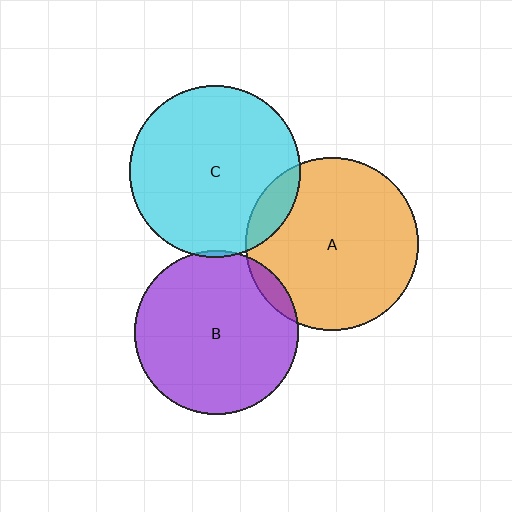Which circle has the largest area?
Circle A (orange).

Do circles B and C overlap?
Yes.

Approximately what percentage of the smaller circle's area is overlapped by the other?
Approximately 5%.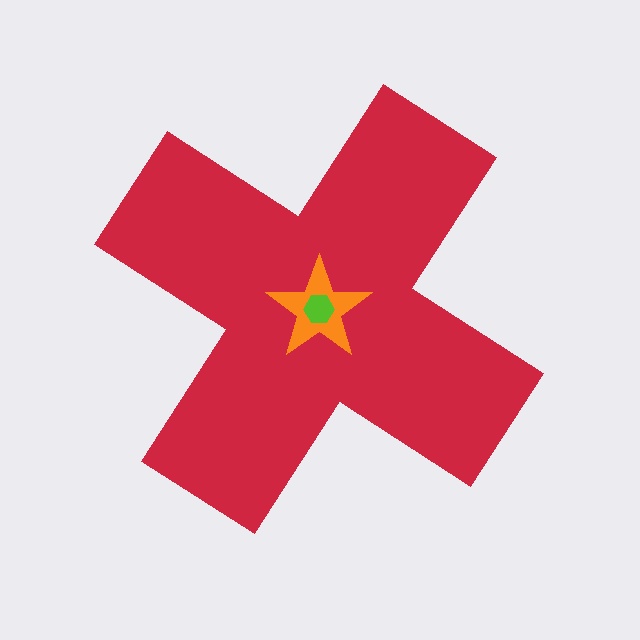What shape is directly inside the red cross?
The orange star.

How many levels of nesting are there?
3.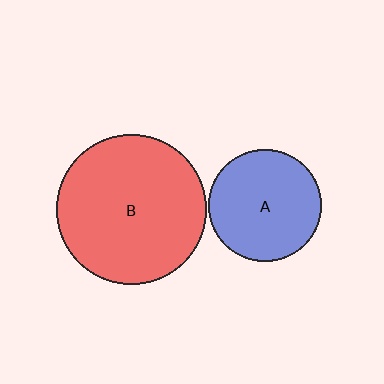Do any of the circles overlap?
No, none of the circles overlap.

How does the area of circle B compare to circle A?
Approximately 1.8 times.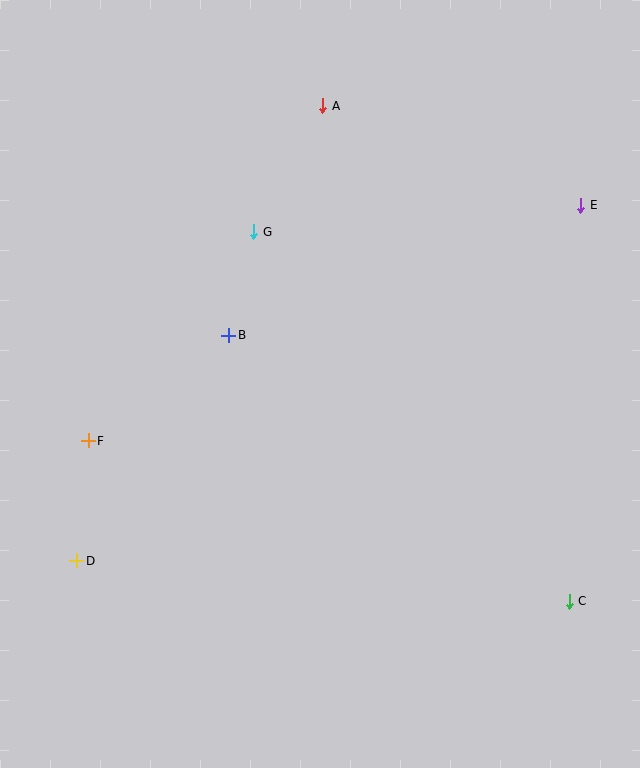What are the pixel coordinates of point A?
Point A is at (323, 106).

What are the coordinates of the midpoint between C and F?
The midpoint between C and F is at (329, 521).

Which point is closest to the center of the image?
Point B at (229, 335) is closest to the center.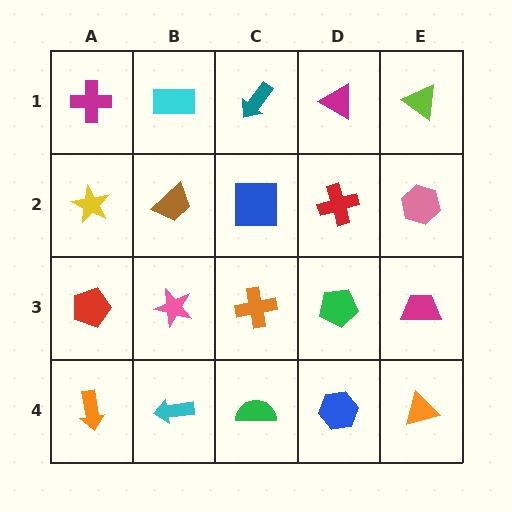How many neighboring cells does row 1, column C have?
3.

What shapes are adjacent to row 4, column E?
A magenta trapezoid (row 3, column E), a blue hexagon (row 4, column D).